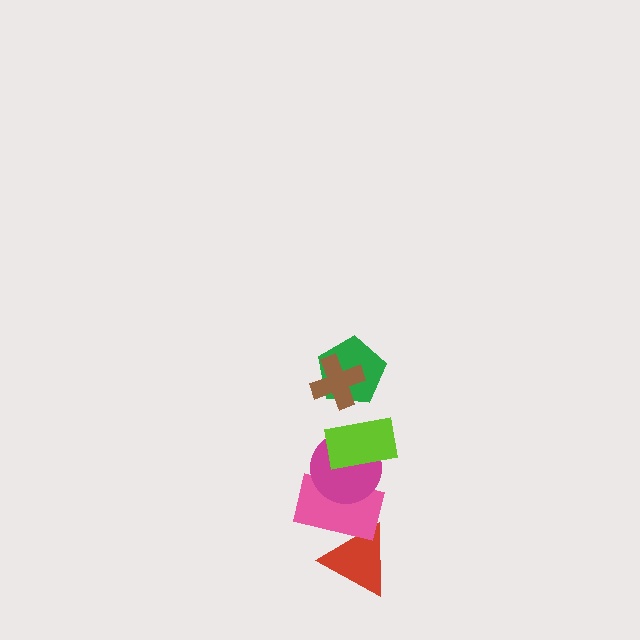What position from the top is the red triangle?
The red triangle is 6th from the top.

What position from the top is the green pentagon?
The green pentagon is 2nd from the top.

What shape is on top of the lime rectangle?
The green pentagon is on top of the lime rectangle.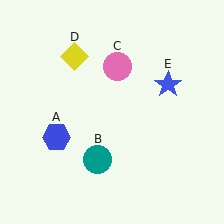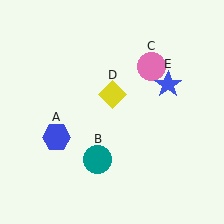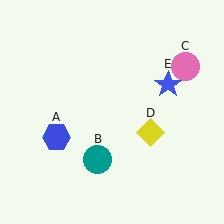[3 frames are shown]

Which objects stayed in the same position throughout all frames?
Blue hexagon (object A) and teal circle (object B) and blue star (object E) remained stationary.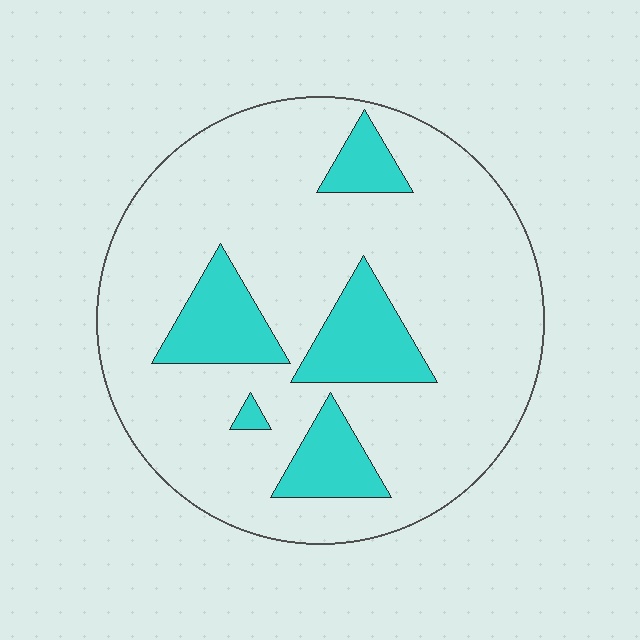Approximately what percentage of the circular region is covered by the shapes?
Approximately 20%.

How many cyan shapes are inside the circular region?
5.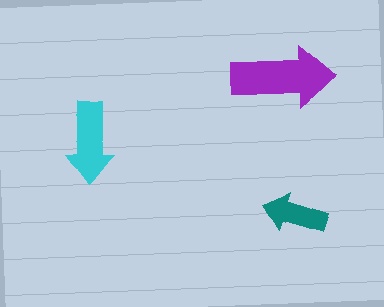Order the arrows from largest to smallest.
the purple one, the cyan one, the teal one.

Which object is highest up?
The purple arrow is topmost.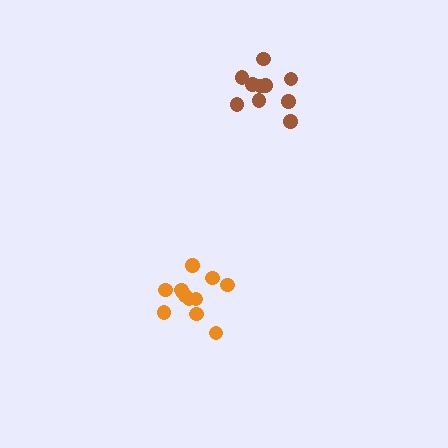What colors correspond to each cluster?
The clusters are colored: orange, brown.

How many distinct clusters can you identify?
There are 2 distinct clusters.